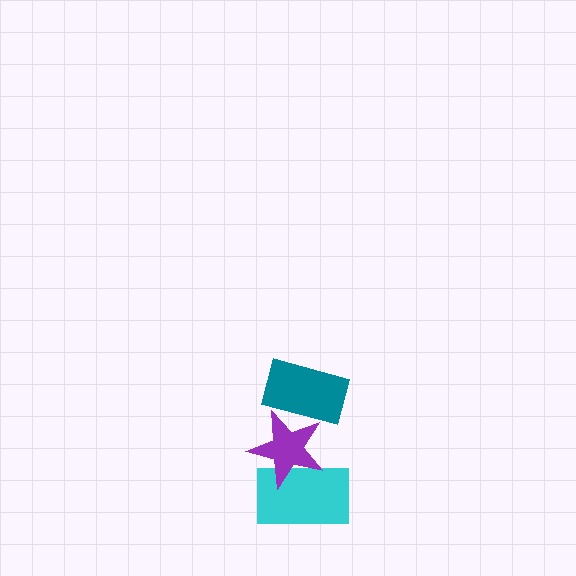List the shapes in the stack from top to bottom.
From top to bottom: the teal rectangle, the purple star, the cyan rectangle.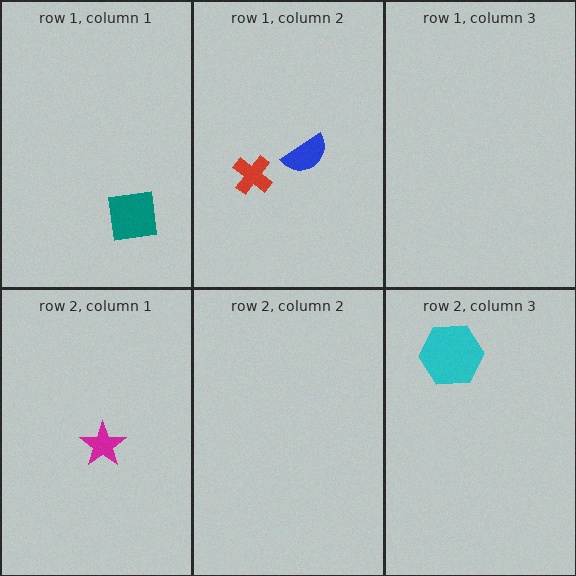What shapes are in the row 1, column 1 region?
The teal square.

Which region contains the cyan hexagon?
The row 2, column 3 region.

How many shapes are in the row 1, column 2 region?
2.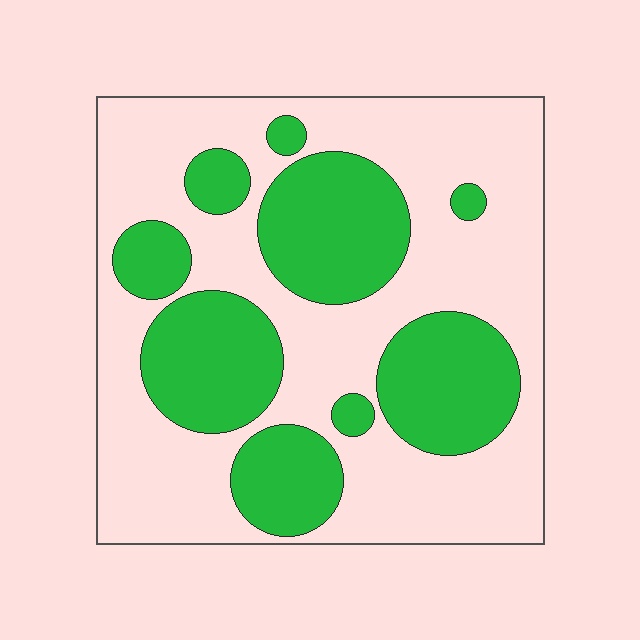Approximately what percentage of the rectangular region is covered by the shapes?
Approximately 35%.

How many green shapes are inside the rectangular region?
9.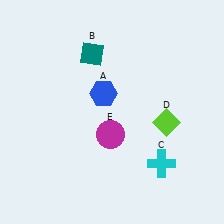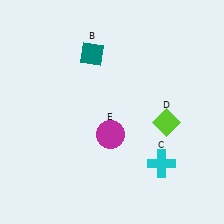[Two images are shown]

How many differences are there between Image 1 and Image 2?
There is 1 difference between the two images.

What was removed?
The blue hexagon (A) was removed in Image 2.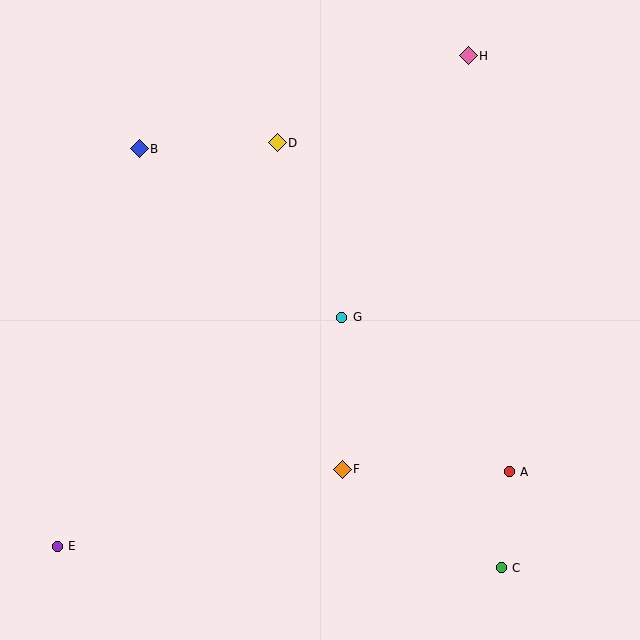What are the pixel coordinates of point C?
Point C is at (501, 568).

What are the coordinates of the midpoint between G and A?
The midpoint between G and A is at (425, 394).